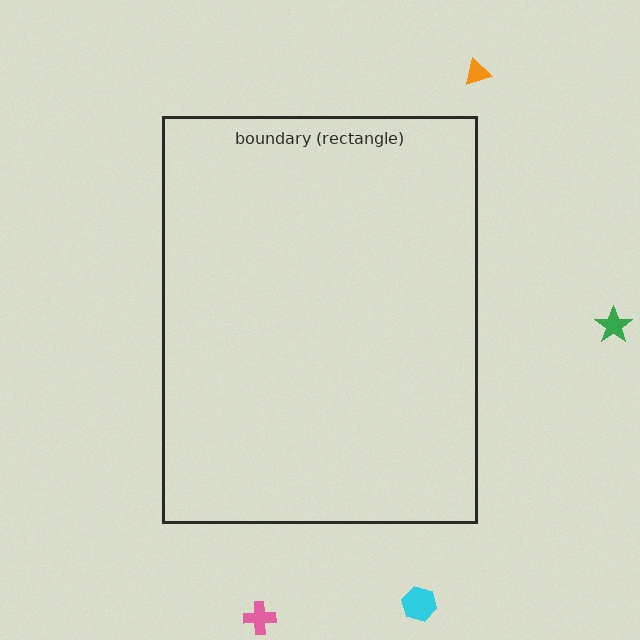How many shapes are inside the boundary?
0 inside, 4 outside.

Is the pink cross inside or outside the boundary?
Outside.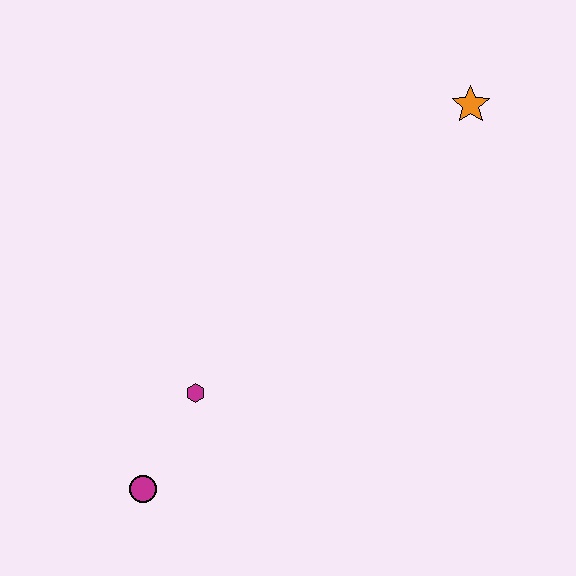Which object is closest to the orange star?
The magenta hexagon is closest to the orange star.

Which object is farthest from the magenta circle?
The orange star is farthest from the magenta circle.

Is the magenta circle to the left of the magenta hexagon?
Yes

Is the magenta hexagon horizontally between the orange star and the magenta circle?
Yes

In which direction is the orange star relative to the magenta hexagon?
The orange star is above the magenta hexagon.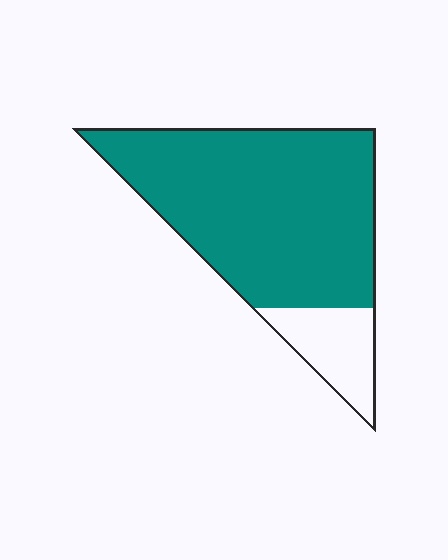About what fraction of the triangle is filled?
About five sixths (5/6).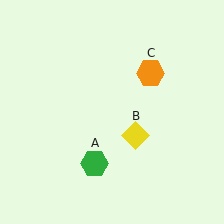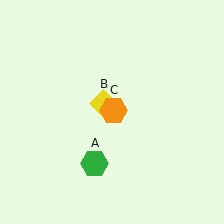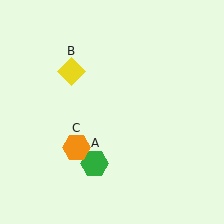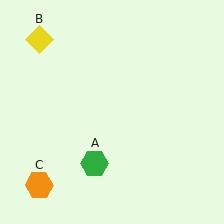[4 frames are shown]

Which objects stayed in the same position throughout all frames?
Green hexagon (object A) remained stationary.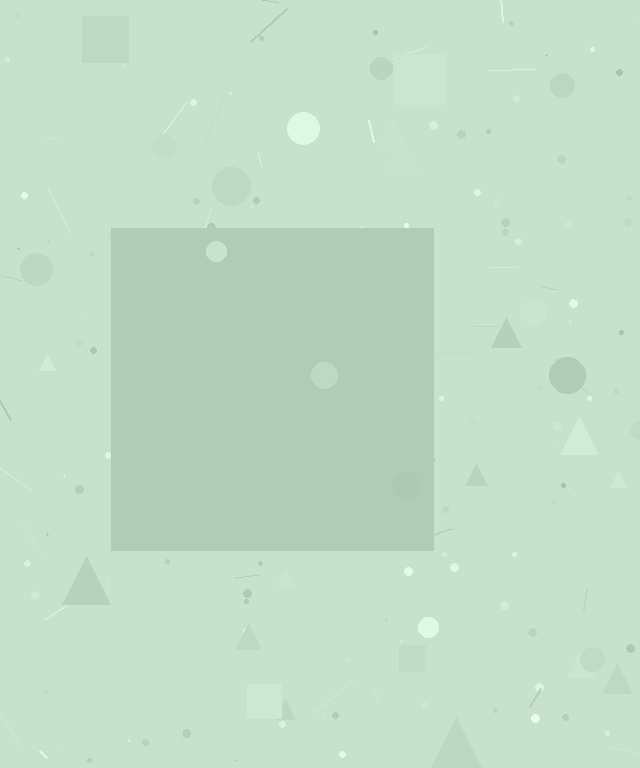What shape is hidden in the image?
A square is hidden in the image.